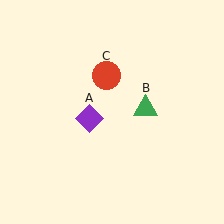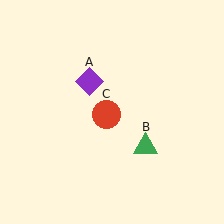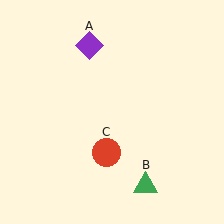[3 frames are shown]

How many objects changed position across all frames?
3 objects changed position: purple diamond (object A), green triangle (object B), red circle (object C).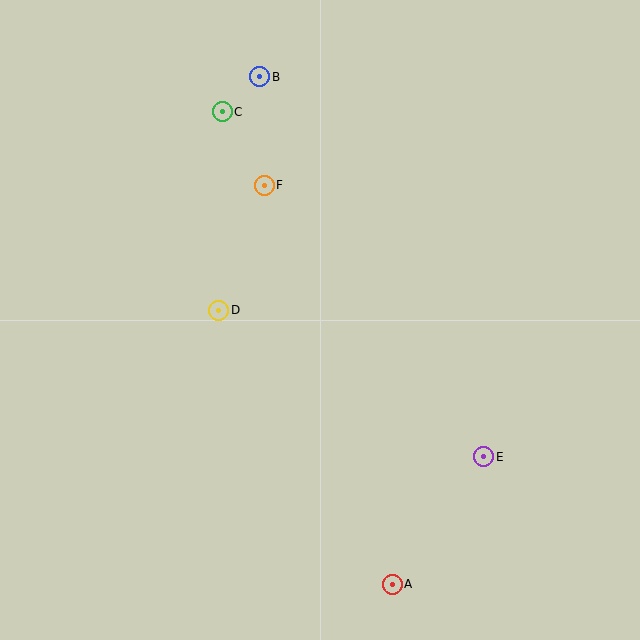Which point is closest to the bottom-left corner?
Point D is closest to the bottom-left corner.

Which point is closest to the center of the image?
Point D at (219, 310) is closest to the center.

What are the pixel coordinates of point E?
Point E is at (484, 457).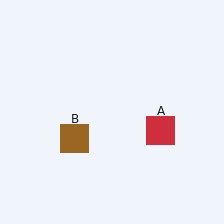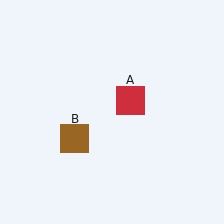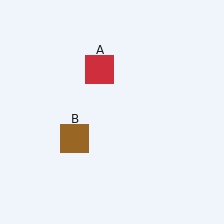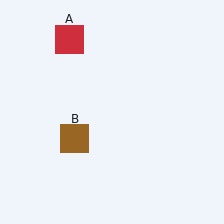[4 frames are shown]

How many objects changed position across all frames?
1 object changed position: red square (object A).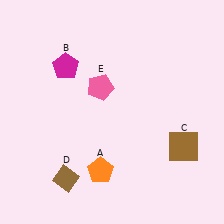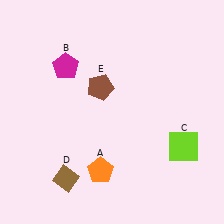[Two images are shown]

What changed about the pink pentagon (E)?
In Image 1, E is pink. In Image 2, it changed to brown.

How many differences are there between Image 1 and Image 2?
There are 2 differences between the two images.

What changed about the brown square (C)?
In Image 1, C is brown. In Image 2, it changed to lime.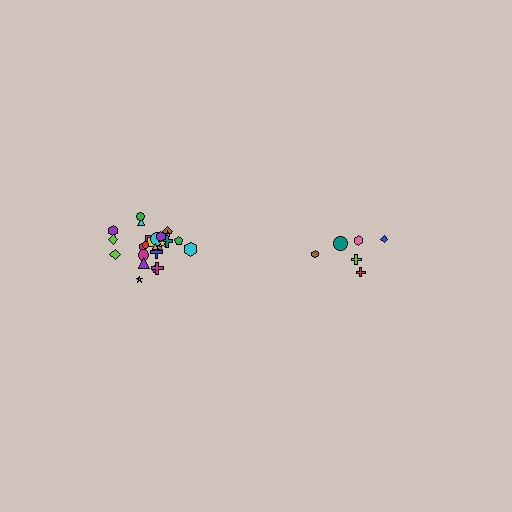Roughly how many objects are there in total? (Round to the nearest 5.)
Roughly 30 objects in total.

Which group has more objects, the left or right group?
The left group.